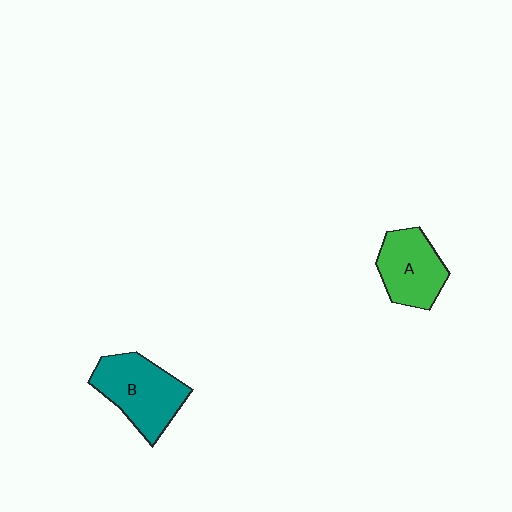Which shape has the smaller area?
Shape A (green).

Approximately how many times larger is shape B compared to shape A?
Approximately 1.2 times.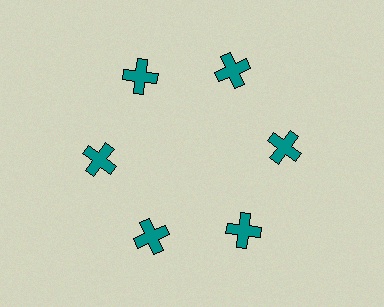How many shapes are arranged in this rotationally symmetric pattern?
There are 6 shapes, arranged in 6 groups of 1.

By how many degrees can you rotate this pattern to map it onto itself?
The pattern maps onto itself every 60 degrees of rotation.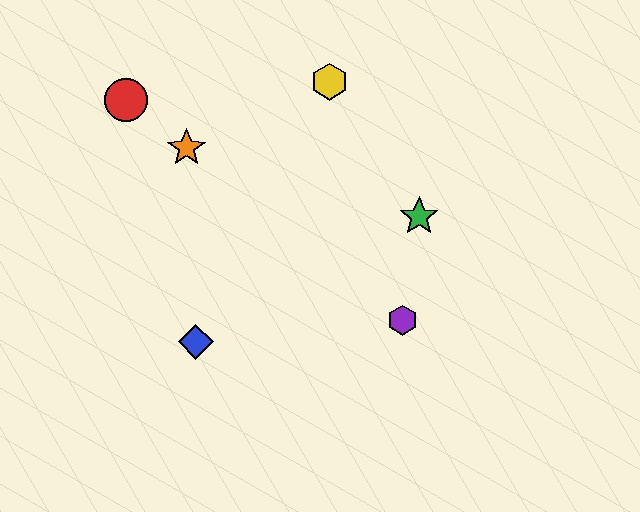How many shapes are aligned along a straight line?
3 shapes (the red circle, the purple hexagon, the orange star) are aligned along a straight line.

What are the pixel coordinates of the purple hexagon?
The purple hexagon is at (402, 320).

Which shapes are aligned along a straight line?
The red circle, the purple hexagon, the orange star are aligned along a straight line.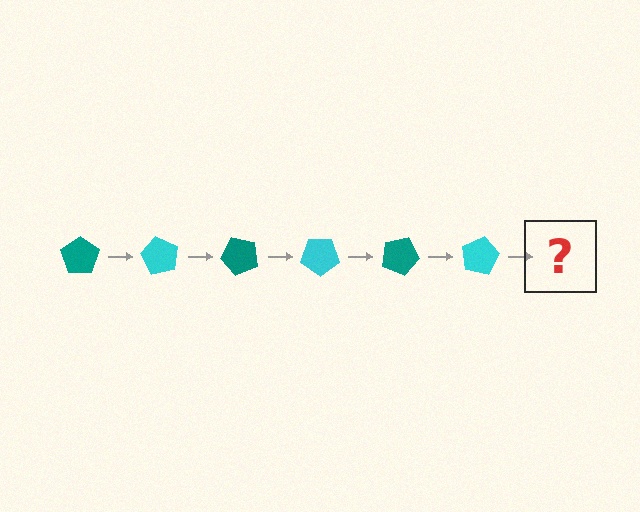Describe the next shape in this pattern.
It should be a teal pentagon, rotated 360 degrees from the start.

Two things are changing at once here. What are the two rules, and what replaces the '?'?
The two rules are that it rotates 60 degrees each step and the color cycles through teal and cyan. The '?' should be a teal pentagon, rotated 360 degrees from the start.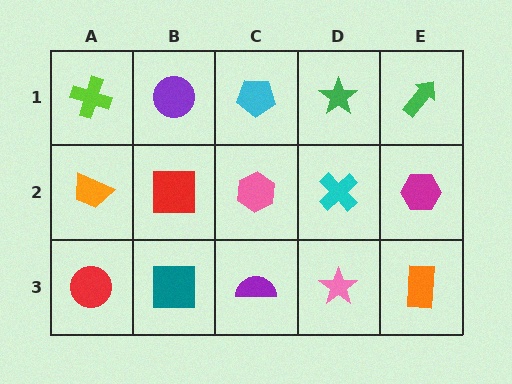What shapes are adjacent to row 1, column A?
An orange trapezoid (row 2, column A), a purple circle (row 1, column B).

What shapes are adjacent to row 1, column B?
A red square (row 2, column B), a lime cross (row 1, column A), a cyan pentagon (row 1, column C).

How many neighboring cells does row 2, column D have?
4.